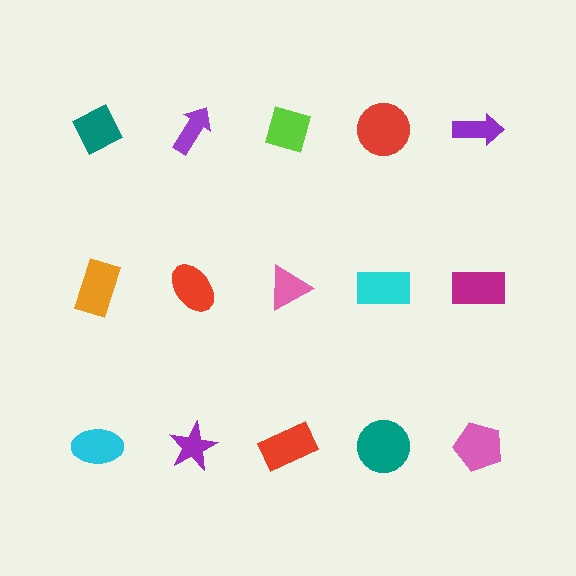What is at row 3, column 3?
A red rectangle.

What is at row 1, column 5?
A purple arrow.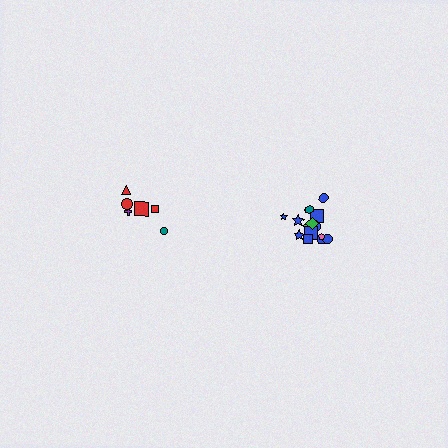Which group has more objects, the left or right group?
The right group.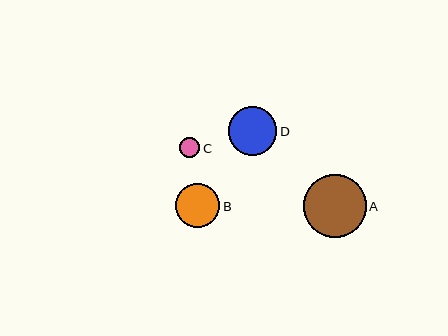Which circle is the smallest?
Circle C is the smallest with a size of approximately 20 pixels.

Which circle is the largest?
Circle A is the largest with a size of approximately 63 pixels.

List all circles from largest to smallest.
From largest to smallest: A, D, B, C.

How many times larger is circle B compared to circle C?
Circle B is approximately 2.2 times the size of circle C.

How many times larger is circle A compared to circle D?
Circle A is approximately 1.3 times the size of circle D.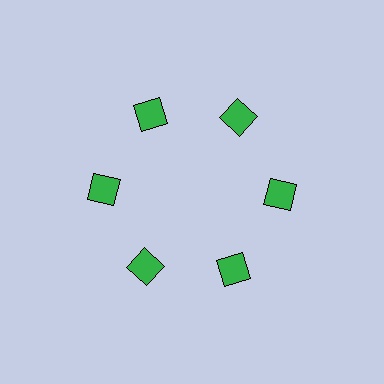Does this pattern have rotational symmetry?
Yes, this pattern has 6-fold rotational symmetry. It looks the same after rotating 60 degrees around the center.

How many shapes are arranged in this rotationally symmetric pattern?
There are 6 shapes, arranged in 6 groups of 1.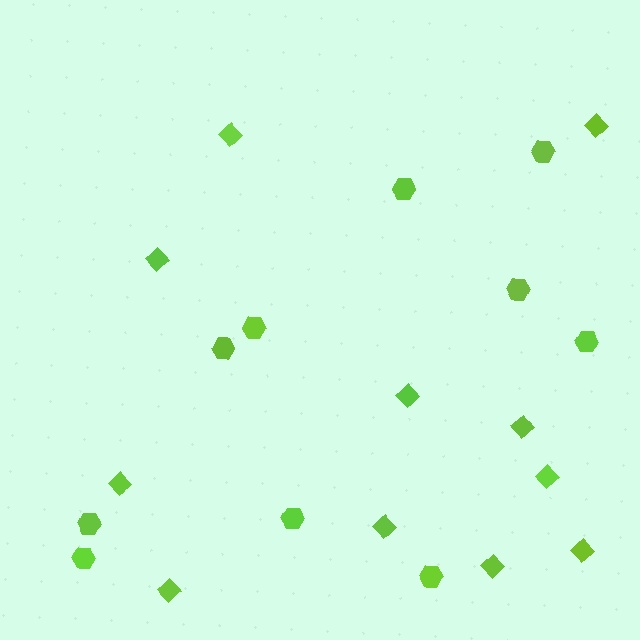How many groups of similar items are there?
There are 2 groups: one group of diamonds (11) and one group of hexagons (10).